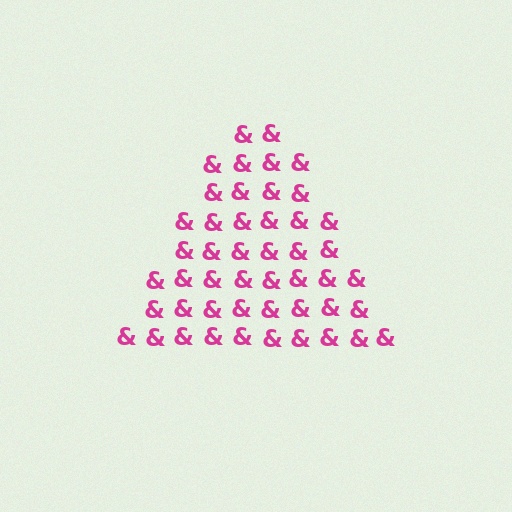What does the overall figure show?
The overall figure shows a triangle.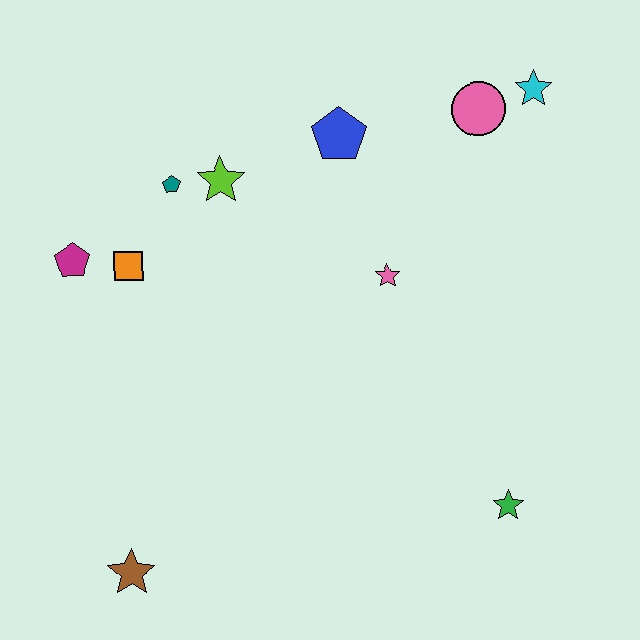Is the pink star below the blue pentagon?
Yes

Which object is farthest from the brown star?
The cyan star is farthest from the brown star.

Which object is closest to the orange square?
The magenta pentagon is closest to the orange square.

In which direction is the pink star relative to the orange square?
The pink star is to the right of the orange square.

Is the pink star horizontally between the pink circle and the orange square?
Yes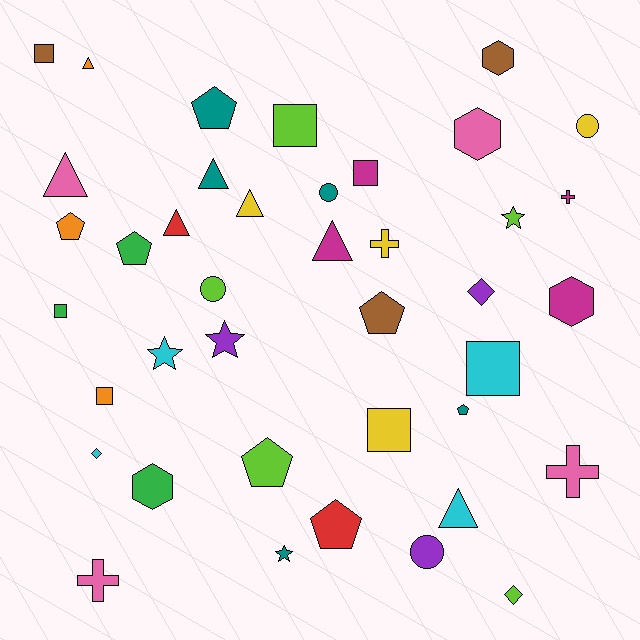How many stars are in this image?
There are 4 stars.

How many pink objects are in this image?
There are 4 pink objects.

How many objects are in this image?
There are 40 objects.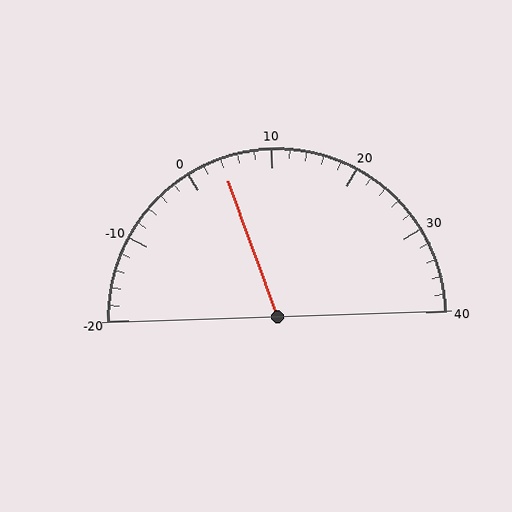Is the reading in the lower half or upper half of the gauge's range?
The reading is in the lower half of the range (-20 to 40).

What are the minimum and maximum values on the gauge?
The gauge ranges from -20 to 40.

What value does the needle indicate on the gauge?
The needle indicates approximately 4.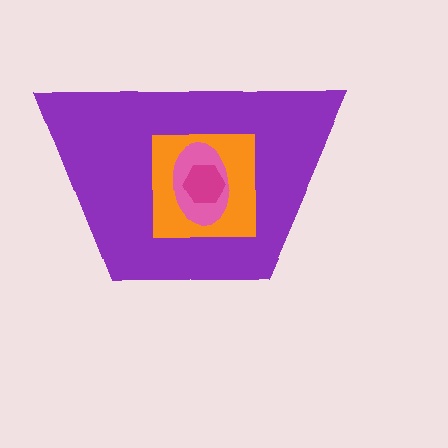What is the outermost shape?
The purple trapezoid.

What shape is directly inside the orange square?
The pink ellipse.